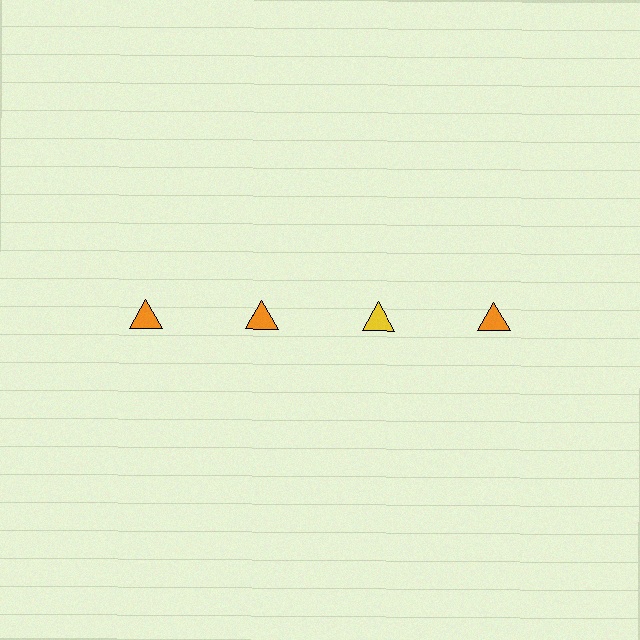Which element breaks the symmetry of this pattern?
The yellow triangle in the top row, center column breaks the symmetry. All other shapes are orange triangles.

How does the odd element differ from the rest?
It has a different color: yellow instead of orange.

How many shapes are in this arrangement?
There are 4 shapes arranged in a grid pattern.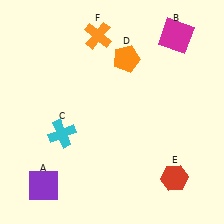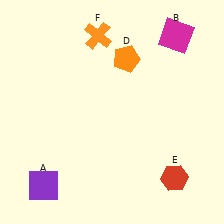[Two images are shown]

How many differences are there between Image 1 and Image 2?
There is 1 difference between the two images.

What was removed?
The cyan cross (C) was removed in Image 2.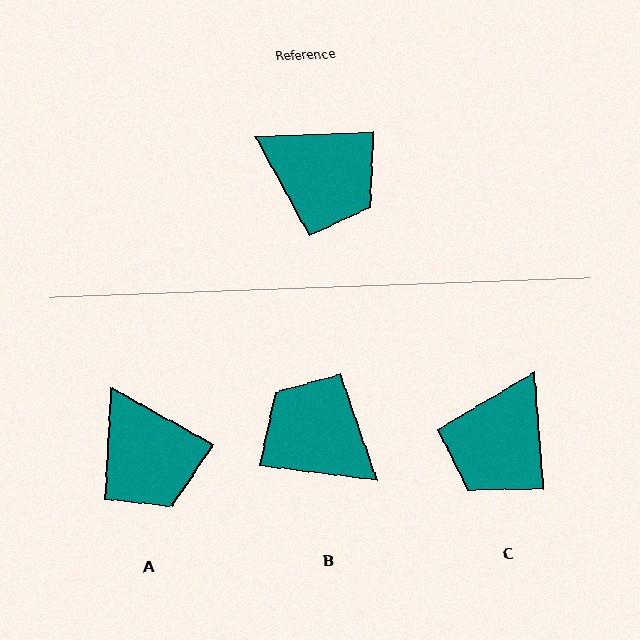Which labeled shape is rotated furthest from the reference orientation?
B, about 171 degrees away.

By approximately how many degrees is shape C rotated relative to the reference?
Approximately 88 degrees clockwise.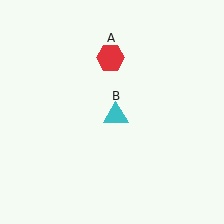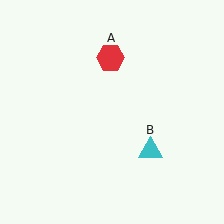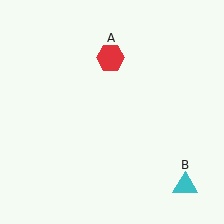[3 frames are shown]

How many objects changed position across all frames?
1 object changed position: cyan triangle (object B).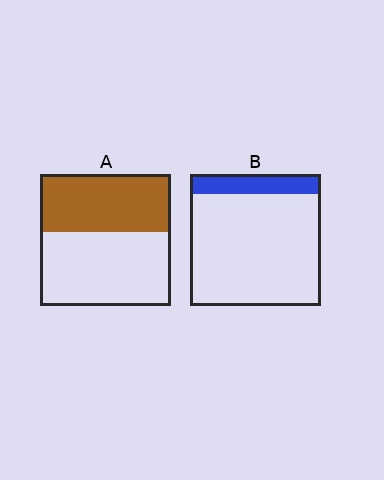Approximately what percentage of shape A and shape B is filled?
A is approximately 45% and B is approximately 15%.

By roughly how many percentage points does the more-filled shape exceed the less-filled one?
By roughly 30 percentage points (A over B).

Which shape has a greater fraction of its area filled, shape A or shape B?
Shape A.